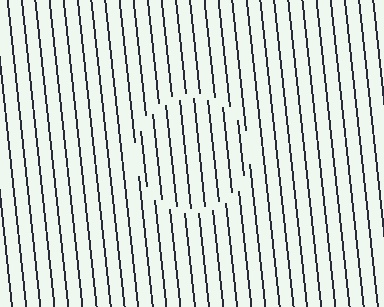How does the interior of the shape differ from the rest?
The interior of the shape contains the same grating, shifted by half a period — the contour is defined by the phase discontinuity where line-ends from the inner and outer gratings abut.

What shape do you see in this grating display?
An illusory circle. The interior of the shape contains the same grating, shifted by half a period — the contour is defined by the phase discontinuity where line-ends from the inner and outer gratings abut.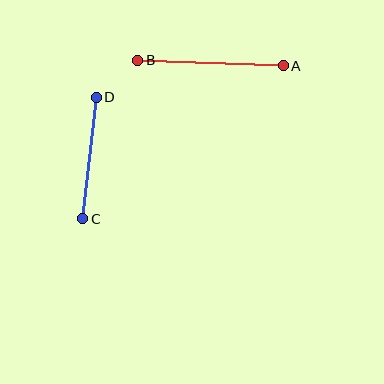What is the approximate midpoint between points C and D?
The midpoint is at approximately (89, 158) pixels.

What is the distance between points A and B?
The distance is approximately 146 pixels.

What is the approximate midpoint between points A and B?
The midpoint is at approximately (211, 63) pixels.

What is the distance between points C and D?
The distance is approximately 122 pixels.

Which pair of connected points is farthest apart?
Points A and B are farthest apart.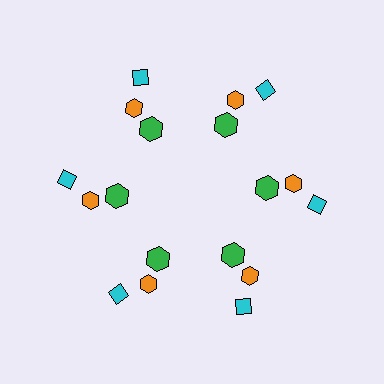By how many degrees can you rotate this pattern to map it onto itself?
The pattern maps onto itself every 60 degrees of rotation.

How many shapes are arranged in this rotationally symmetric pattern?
There are 18 shapes, arranged in 6 groups of 3.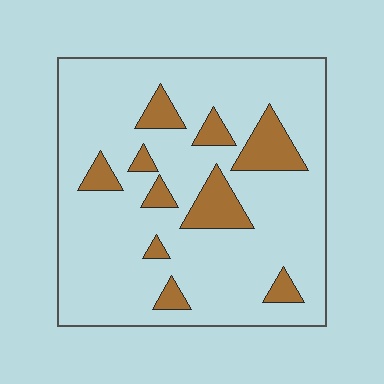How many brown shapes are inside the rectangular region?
10.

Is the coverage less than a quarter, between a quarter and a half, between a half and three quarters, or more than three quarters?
Less than a quarter.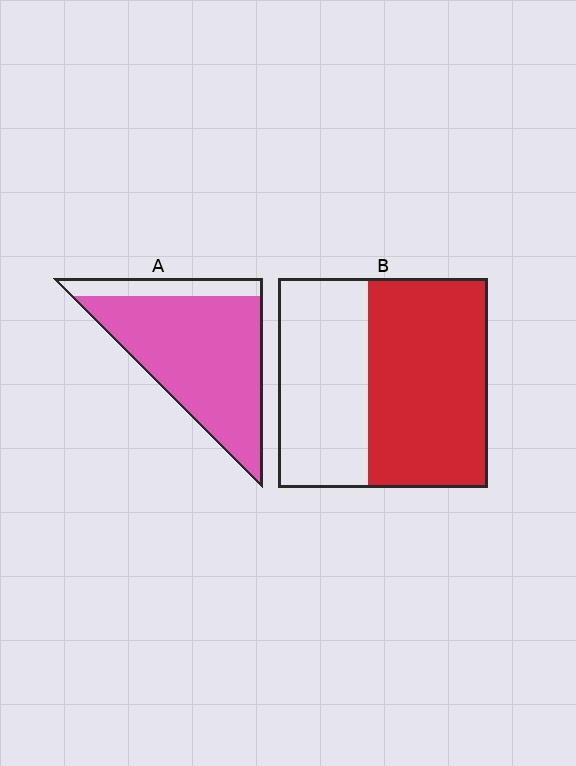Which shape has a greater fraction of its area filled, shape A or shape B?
Shape A.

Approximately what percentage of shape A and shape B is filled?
A is approximately 85% and B is approximately 55%.